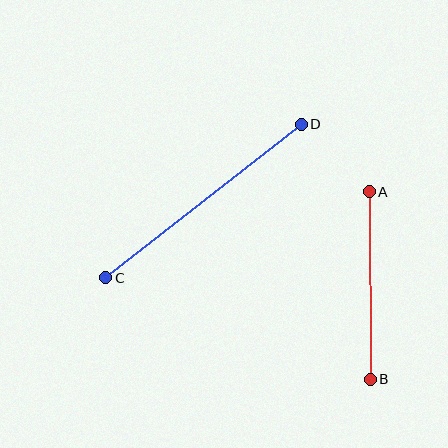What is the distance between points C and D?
The distance is approximately 248 pixels.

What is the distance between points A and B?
The distance is approximately 187 pixels.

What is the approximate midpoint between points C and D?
The midpoint is at approximately (203, 201) pixels.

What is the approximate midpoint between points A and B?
The midpoint is at approximately (370, 286) pixels.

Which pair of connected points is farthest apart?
Points C and D are farthest apart.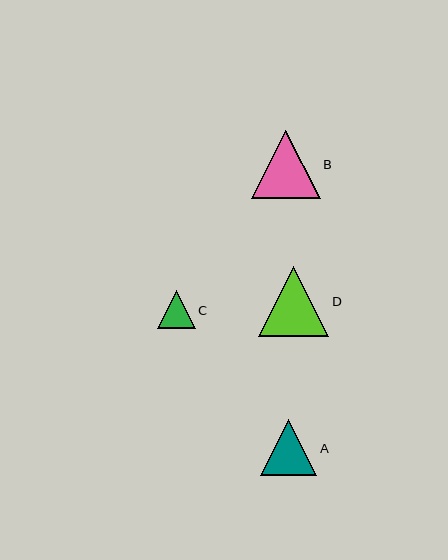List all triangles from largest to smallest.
From largest to smallest: D, B, A, C.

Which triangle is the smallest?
Triangle C is the smallest with a size of approximately 38 pixels.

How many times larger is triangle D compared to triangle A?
Triangle D is approximately 1.2 times the size of triangle A.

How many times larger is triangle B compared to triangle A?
Triangle B is approximately 1.2 times the size of triangle A.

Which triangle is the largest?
Triangle D is the largest with a size of approximately 70 pixels.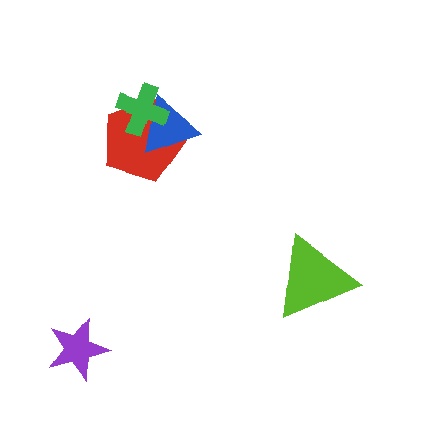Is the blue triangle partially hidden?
Yes, it is partially covered by another shape.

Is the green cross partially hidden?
No, no other shape covers it.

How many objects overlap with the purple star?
0 objects overlap with the purple star.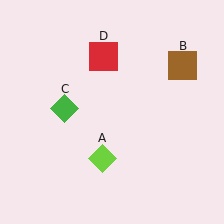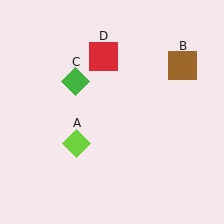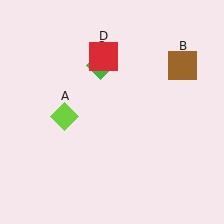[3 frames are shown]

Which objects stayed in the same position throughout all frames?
Brown square (object B) and red square (object D) remained stationary.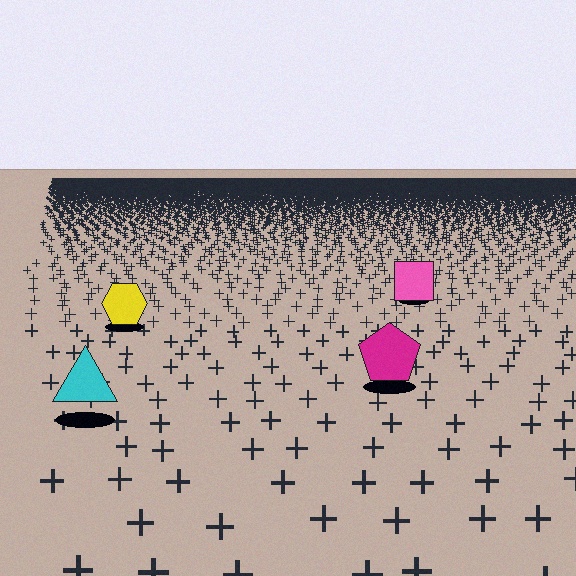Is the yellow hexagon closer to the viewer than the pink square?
Yes. The yellow hexagon is closer — you can tell from the texture gradient: the ground texture is coarser near it.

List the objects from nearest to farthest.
From nearest to farthest: the cyan triangle, the magenta pentagon, the yellow hexagon, the pink square.